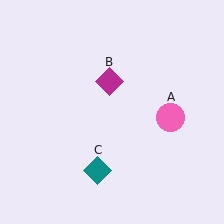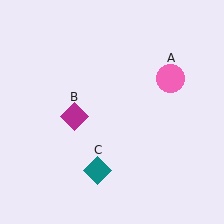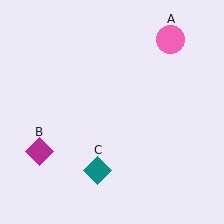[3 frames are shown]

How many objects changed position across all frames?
2 objects changed position: pink circle (object A), magenta diamond (object B).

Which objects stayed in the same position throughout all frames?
Teal diamond (object C) remained stationary.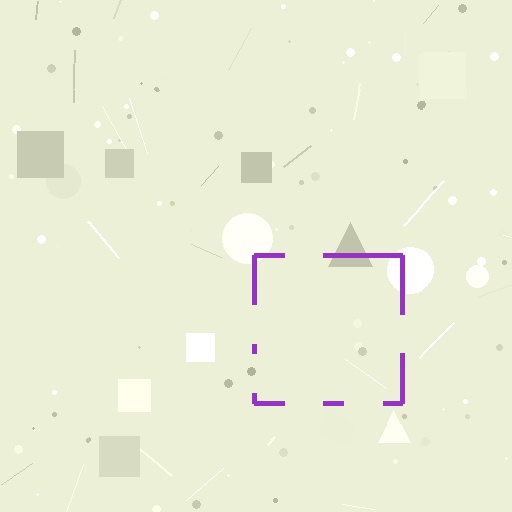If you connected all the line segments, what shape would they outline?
They would outline a square.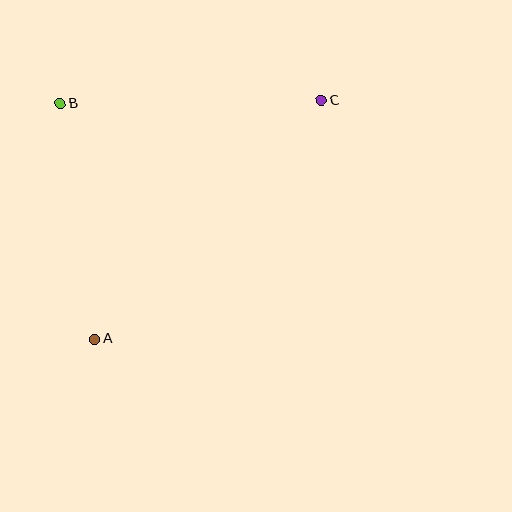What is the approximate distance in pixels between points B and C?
The distance between B and C is approximately 261 pixels.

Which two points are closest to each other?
Points A and B are closest to each other.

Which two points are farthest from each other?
Points A and C are farthest from each other.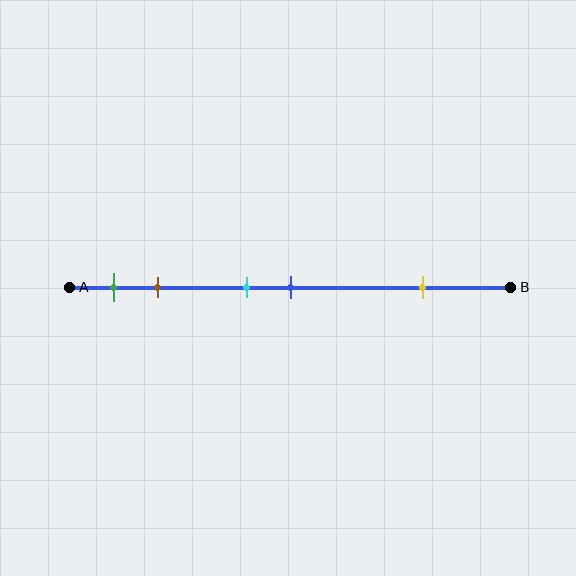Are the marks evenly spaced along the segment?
No, the marks are not evenly spaced.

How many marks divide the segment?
There are 5 marks dividing the segment.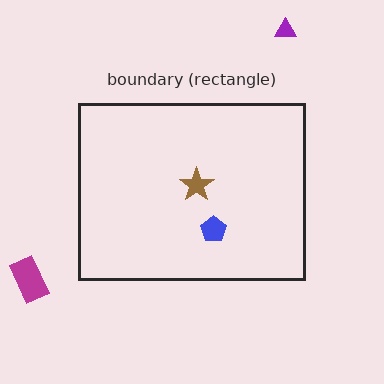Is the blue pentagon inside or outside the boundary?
Inside.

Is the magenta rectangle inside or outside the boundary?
Outside.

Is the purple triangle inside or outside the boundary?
Outside.